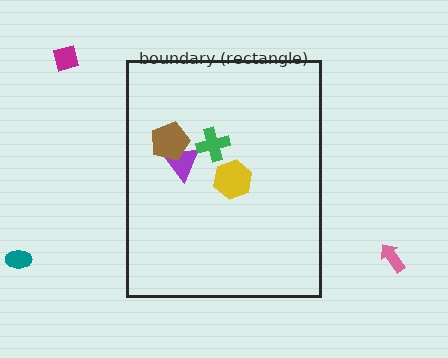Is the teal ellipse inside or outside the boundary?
Outside.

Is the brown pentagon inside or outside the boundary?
Inside.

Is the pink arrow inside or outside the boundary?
Outside.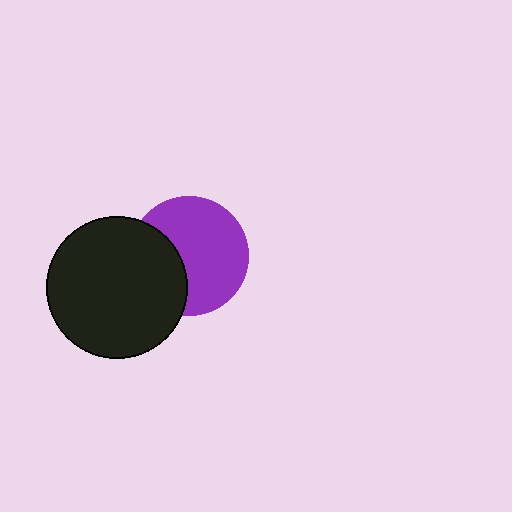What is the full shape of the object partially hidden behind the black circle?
The partially hidden object is a purple circle.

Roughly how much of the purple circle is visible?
Most of it is visible (roughly 66%).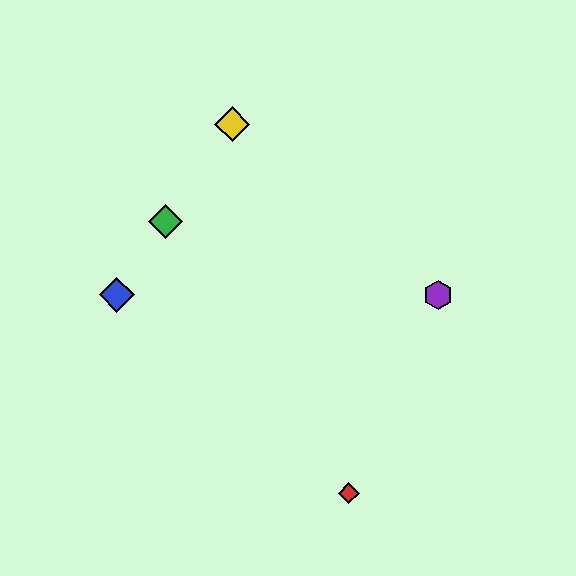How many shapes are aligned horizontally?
2 shapes (the blue diamond, the purple hexagon) are aligned horizontally.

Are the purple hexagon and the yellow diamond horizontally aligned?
No, the purple hexagon is at y≈295 and the yellow diamond is at y≈124.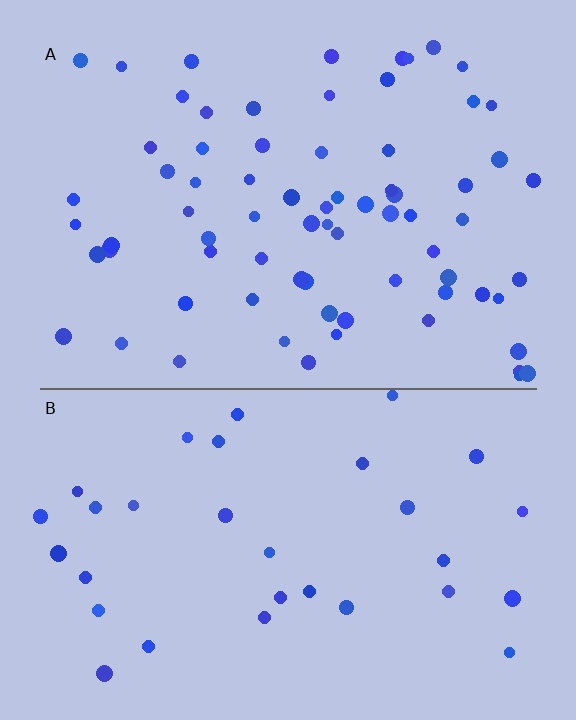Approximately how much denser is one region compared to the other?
Approximately 2.2× — region A over region B.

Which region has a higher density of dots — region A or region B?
A (the top).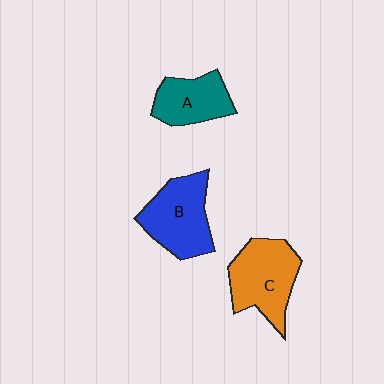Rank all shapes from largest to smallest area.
From largest to smallest: C (orange), B (blue), A (teal).